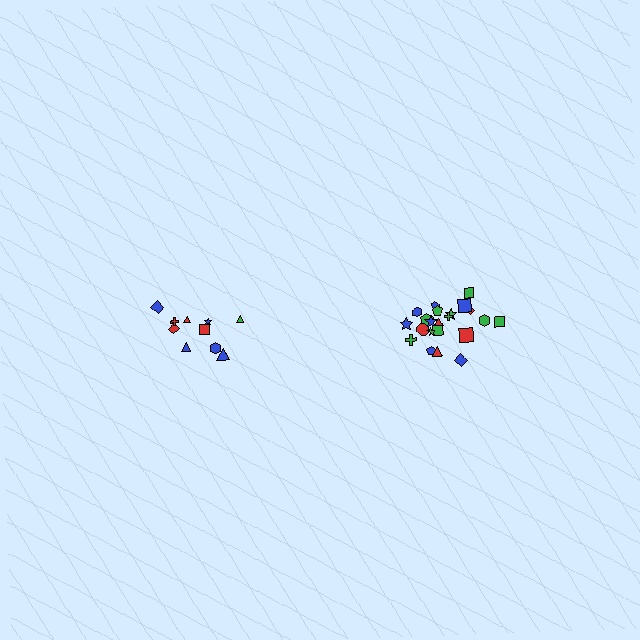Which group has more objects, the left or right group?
The right group.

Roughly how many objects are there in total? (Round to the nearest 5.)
Roughly 30 objects in total.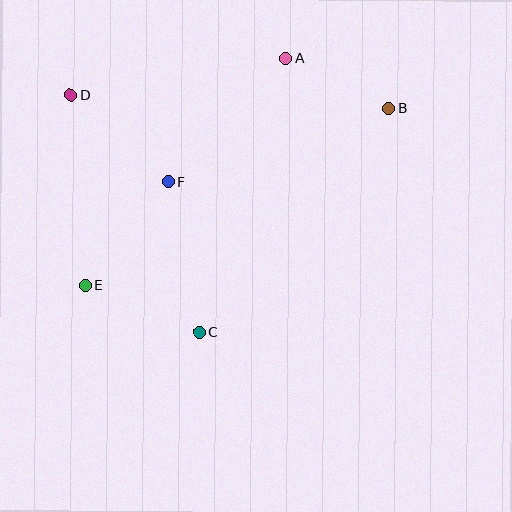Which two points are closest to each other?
Points A and B are closest to each other.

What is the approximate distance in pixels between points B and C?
The distance between B and C is approximately 293 pixels.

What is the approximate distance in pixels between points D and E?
The distance between D and E is approximately 190 pixels.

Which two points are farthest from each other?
Points B and E are farthest from each other.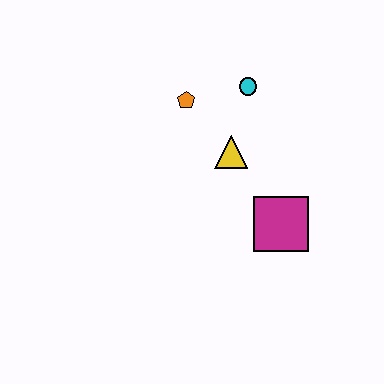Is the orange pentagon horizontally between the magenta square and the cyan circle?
No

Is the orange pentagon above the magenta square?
Yes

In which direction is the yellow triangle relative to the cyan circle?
The yellow triangle is below the cyan circle.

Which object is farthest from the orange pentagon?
The magenta square is farthest from the orange pentagon.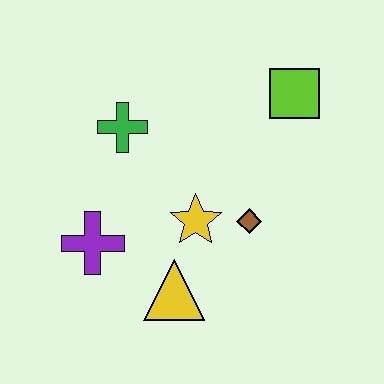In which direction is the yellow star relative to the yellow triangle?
The yellow star is above the yellow triangle.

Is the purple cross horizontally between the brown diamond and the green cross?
No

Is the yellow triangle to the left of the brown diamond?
Yes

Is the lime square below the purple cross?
No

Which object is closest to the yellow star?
The brown diamond is closest to the yellow star.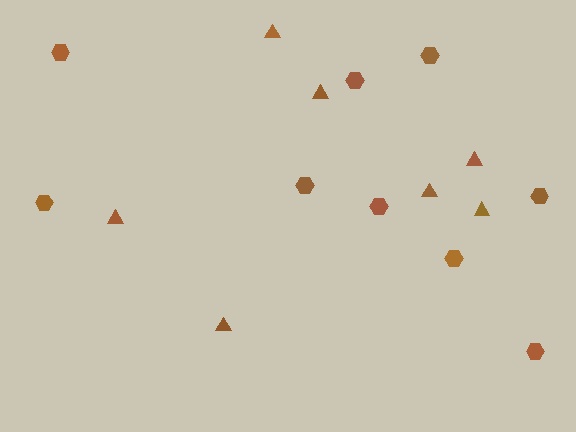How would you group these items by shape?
There are 2 groups: one group of hexagons (9) and one group of triangles (7).